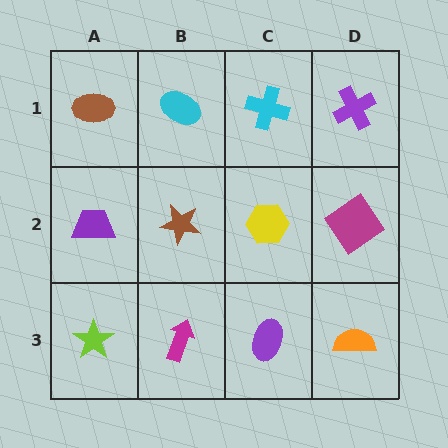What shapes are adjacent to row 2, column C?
A cyan cross (row 1, column C), a purple ellipse (row 3, column C), a brown star (row 2, column B), a magenta diamond (row 2, column D).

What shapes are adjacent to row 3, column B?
A brown star (row 2, column B), a lime star (row 3, column A), a purple ellipse (row 3, column C).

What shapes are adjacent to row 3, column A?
A purple trapezoid (row 2, column A), a magenta arrow (row 3, column B).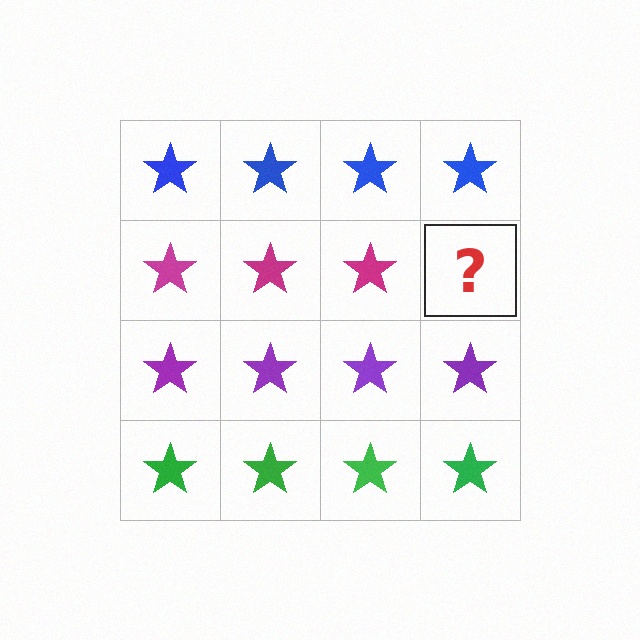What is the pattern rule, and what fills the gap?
The rule is that each row has a consistent color. The gap should be filled with a magenta star.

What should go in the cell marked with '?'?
The missing cell should contain a magenta star.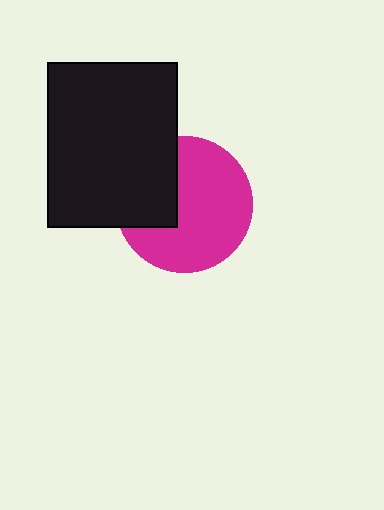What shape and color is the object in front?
The object in front is a black rectangle.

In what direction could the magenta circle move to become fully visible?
The magenta circle could move right. That would shift it out from behind the black rectangle entirely.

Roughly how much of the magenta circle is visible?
Most of it is visible (roughly 69%).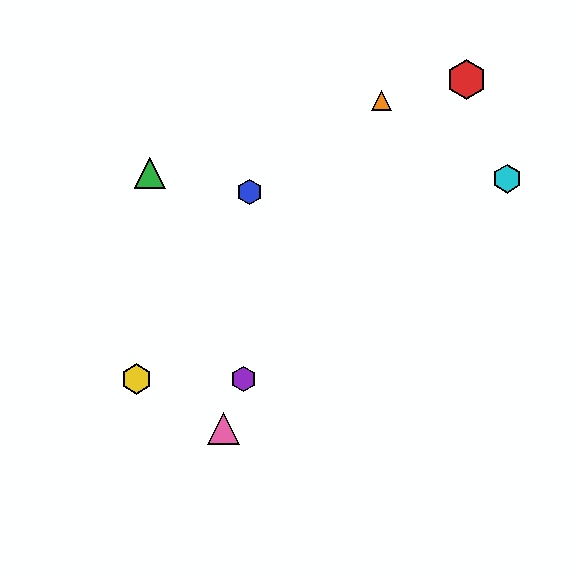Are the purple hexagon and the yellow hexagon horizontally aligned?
Yes, both are at y≈379.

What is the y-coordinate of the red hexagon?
The red hexagon is at y≈80.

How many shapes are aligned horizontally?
2 shapes (the yellow hexagon, the purple hexagon) are aligned horizontally.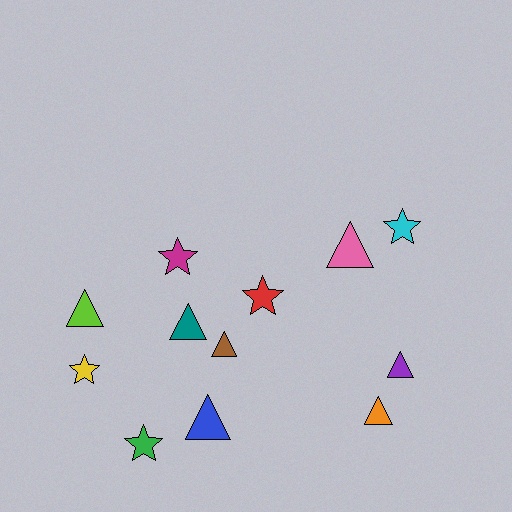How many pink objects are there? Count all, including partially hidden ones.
There is 1 pink object.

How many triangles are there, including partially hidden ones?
There are 7 triangles.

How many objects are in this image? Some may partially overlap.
There are 12 objects.